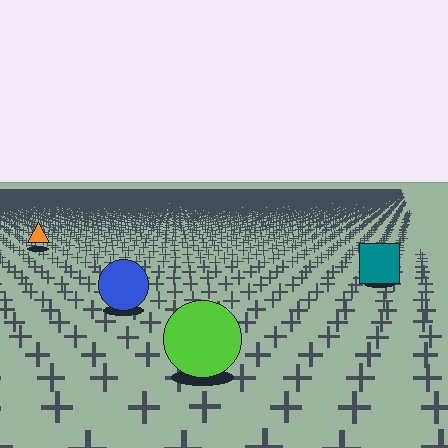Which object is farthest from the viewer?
The orange triangle is farthest from the viewer. It appears smaller and the ground texture around it is denser.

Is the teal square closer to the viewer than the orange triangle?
Yes. The teal square is closer — you can tell from the texture gradient: the ground texture is coarser near it.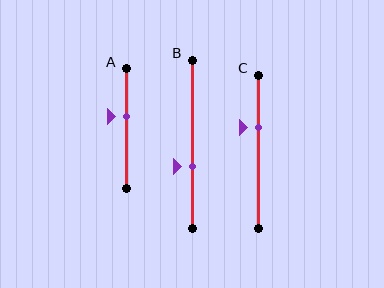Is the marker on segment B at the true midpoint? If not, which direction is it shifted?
No, the marker on segment B is shifted downward by about 13% of the segment length.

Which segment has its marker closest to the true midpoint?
Segment A has its marker closest to the true midpoint.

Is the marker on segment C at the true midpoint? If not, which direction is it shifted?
No, the marker on segment C is shifted upward by about 16% of the segment length.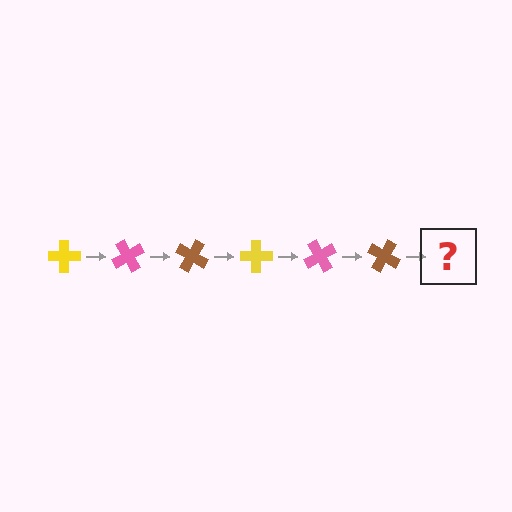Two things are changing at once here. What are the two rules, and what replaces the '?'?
The two rules are that it rotates 60 degrees each step and the color cycles through yellow, pink, and brown. The '?' should be a yellow cross, rotated 360 degrees from the start.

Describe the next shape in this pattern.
It should be a yellow cross, rotated 360 degrees from the start.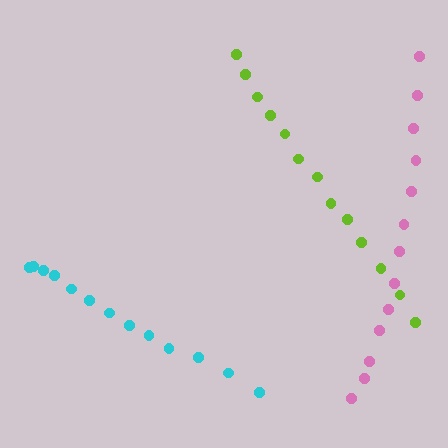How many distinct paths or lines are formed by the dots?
There are 3 distinct paths.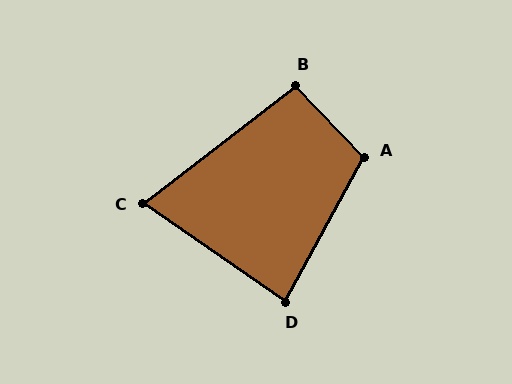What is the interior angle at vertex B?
Approximately 96 degrees (obtuse).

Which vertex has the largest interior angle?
A, at approximately 108 degrees.